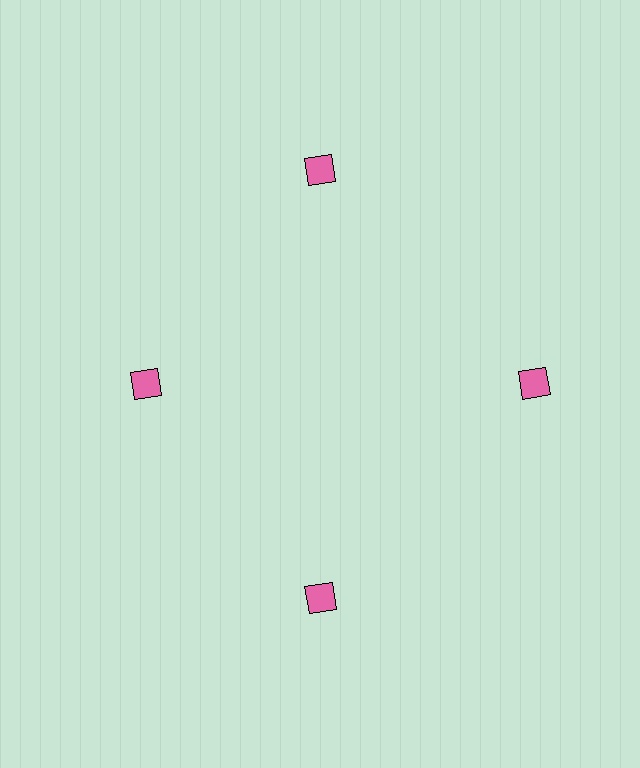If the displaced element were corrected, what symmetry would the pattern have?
It would have 4-fold rotational symmetry — the pattern would map onto itself every 90 degrees.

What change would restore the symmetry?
The symmetry would be restored by moving it outward, back onto the ring so that all 4 squares sit at equal angles and equal distance from the center.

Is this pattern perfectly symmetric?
No. The 4 pink squares are arranged in a ring, but one element near the 9 o'clock position is pulled inward toward the center, breaking the 4-fold rotational symmetry.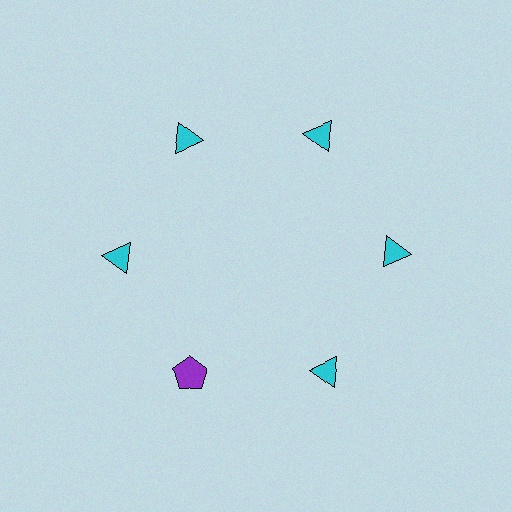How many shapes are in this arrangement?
There are 6 shapes arranged in a ring pattern.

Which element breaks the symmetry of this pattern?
The purple pentagon at roughly the 7 o'clock position breaks the symmetry. All other shapes are cyan triangles.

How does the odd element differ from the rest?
It differs in both color (purple instead of cyan) and shape (pentagon instead of triangle).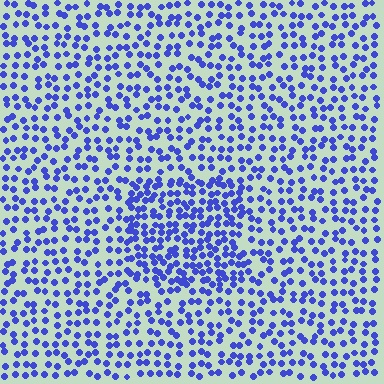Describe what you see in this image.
The image contains small blue elements arranged at two different densities. A rectangle-shaped region is visible where the elements are more densely packed than the surrounding area.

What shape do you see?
I see a rectangle.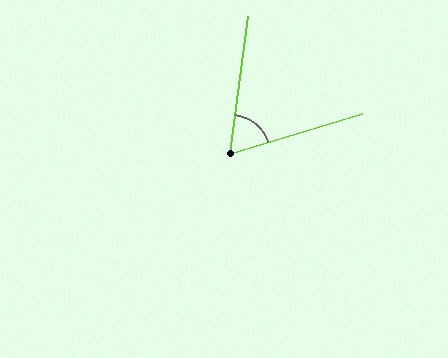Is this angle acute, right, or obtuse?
It is acute.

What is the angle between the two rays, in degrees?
Approximately 65 degrees.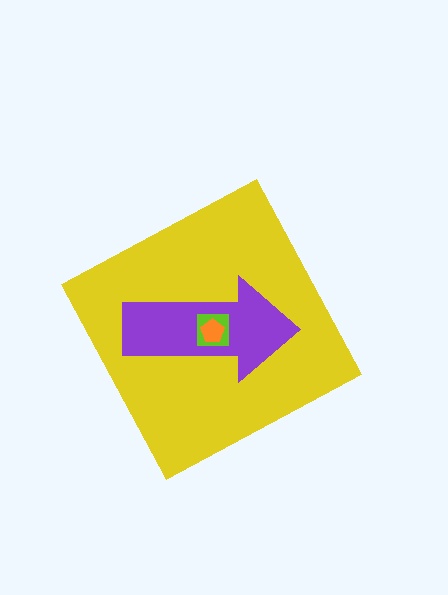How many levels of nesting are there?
4.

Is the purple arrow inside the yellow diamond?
Yes.